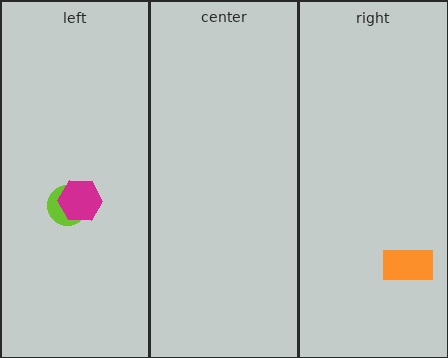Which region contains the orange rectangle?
The right region.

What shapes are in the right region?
The orange rectangle.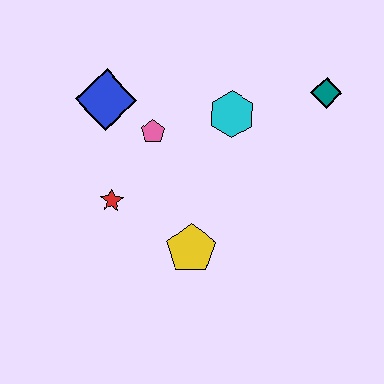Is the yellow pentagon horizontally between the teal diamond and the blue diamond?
Yes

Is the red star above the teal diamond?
No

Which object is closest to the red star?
The pink pentagon is closest to the red star.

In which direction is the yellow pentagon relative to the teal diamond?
The yellow pentagon is below the teal diamond.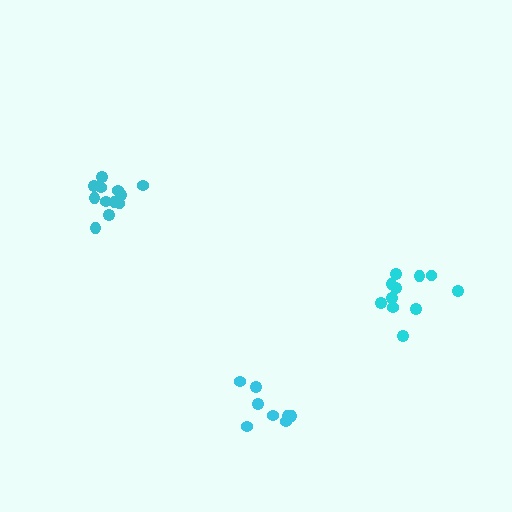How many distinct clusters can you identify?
There are 3 distinct clusters.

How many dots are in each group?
Group 1: 8 dots, Group 2: 12 dots, Group 3: 11 dots (31 total).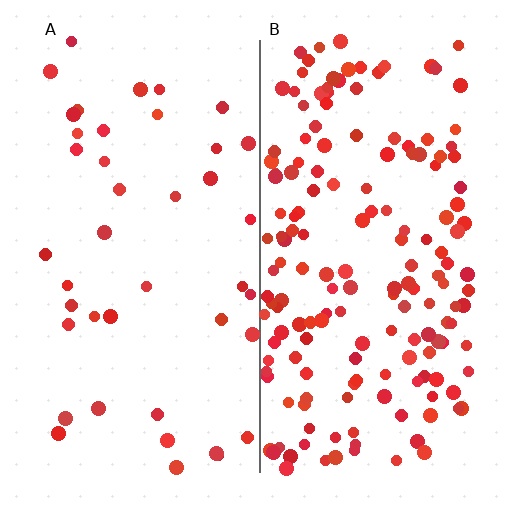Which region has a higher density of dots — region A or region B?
B (the right).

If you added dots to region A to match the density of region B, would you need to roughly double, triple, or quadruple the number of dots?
Approximately quadruple.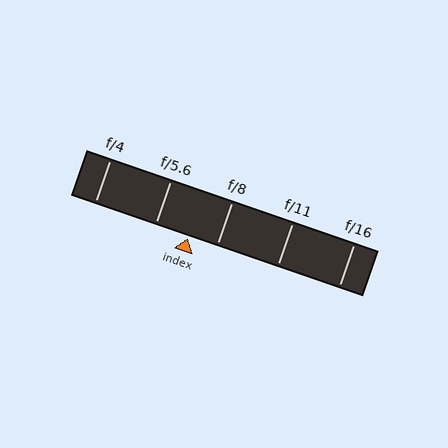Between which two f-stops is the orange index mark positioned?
The index mark is between f/5.6 and f/8.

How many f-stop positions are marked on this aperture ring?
There are 5 f-stop positions marked.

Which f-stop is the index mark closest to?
The index mark is closest to f/8.